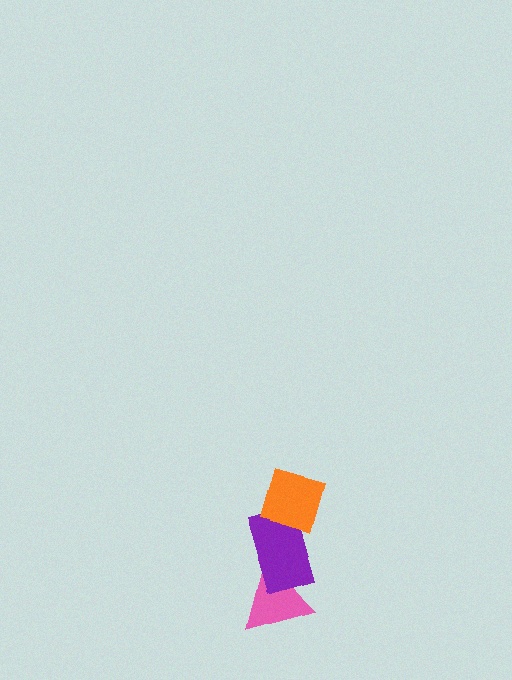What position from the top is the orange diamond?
The orange diamond is 1st from the top.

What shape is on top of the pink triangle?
The purple rectangle is on top of the pink triangle.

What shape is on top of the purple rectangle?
The orange diamond is on top of the purple rectangle.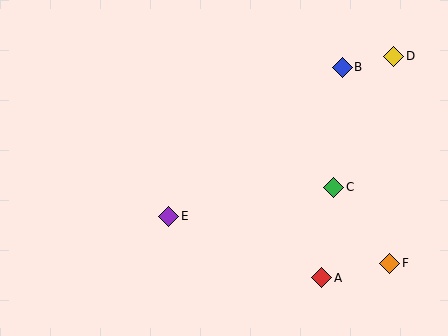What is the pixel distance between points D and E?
The distance between D and E is 276 pixels.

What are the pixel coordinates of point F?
Point F is at (390, 263).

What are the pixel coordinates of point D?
Point D is at (394, 56).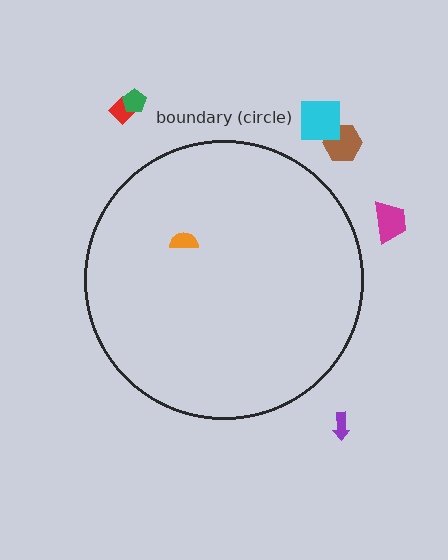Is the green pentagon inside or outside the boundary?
Outside.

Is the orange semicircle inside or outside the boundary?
Inside.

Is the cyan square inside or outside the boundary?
Outside.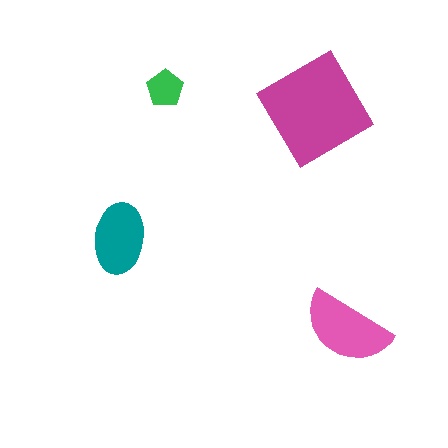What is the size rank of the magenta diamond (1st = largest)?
1st.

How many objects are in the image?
There are 4 objects in the image.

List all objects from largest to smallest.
The magenta diamond, the pink semicircle, the teal ellipse, the green pentagon.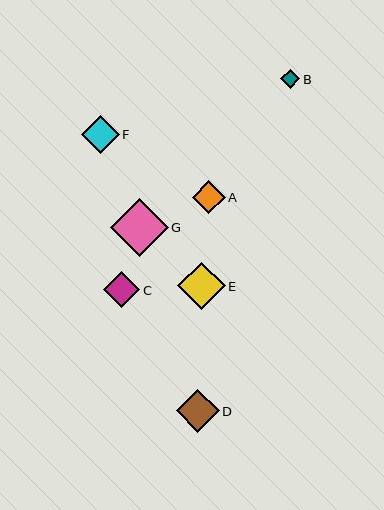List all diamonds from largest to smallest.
From largest to smallest: G, E, D, F, C, A, B.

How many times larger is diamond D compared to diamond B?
Diamond D is approximately 2.3 times the size of diamond B.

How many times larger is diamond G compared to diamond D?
Diamond G is approximately 1.3 times the size of diamond D.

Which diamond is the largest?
Diamond G is the largest with a size of approximately 57 pixels.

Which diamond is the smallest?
Diamond B is the smallest with a size of approximately 19 pixels.